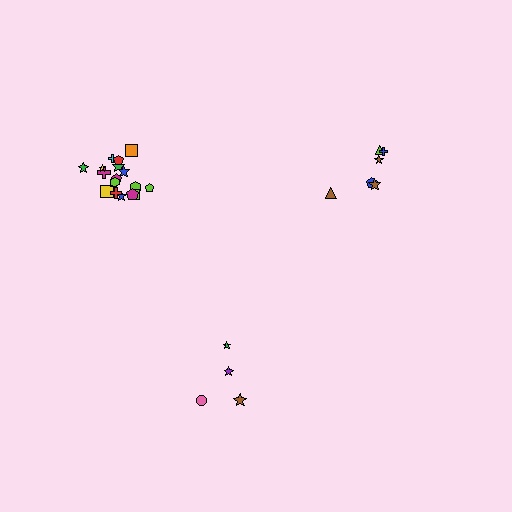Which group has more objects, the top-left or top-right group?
The top-left group.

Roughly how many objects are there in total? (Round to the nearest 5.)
Roughly 30 objects in total.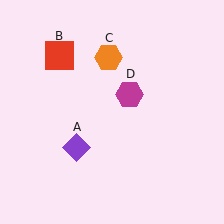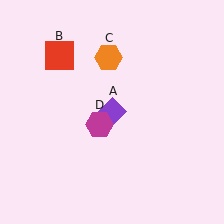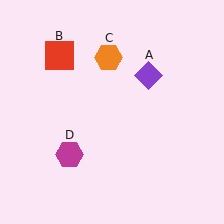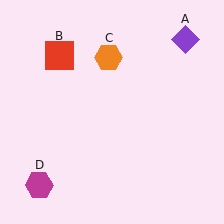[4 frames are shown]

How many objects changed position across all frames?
2 objects changed position: purple diamond (object A), magenta hexagon (object D).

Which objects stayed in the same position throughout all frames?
Red square (object B) and orange hexagon (object C) remained stationary.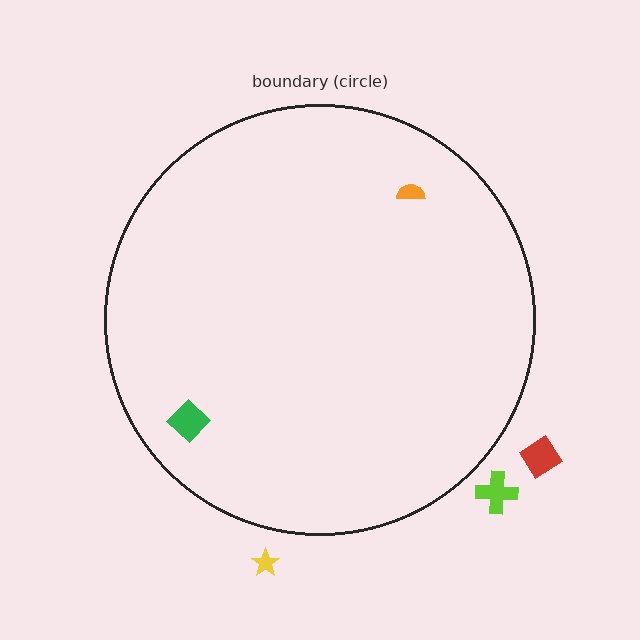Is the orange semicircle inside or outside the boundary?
Inside.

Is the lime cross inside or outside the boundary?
Outside.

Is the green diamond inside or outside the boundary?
Inside.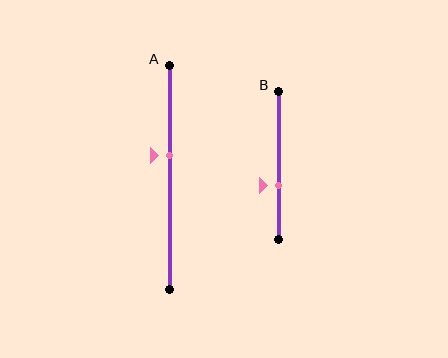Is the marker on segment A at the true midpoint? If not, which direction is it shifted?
No, the marker on segment A is shifted upward by about 10% of the segment length.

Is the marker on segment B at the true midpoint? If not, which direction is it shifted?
No, the marker on segment B is shifted downward by about 14% of the segment length.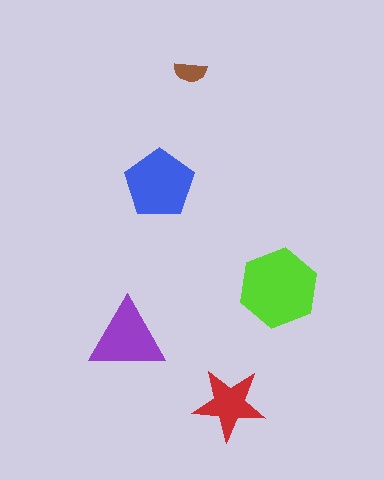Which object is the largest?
The lime hexagon.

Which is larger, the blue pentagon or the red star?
The blue pentagon.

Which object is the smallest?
The brown semicircle.